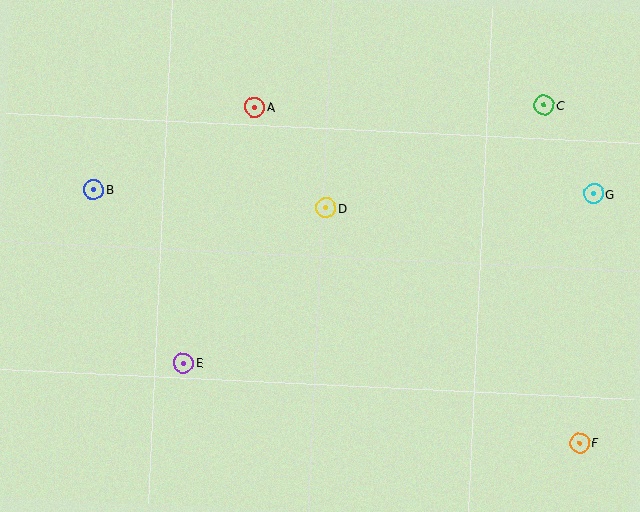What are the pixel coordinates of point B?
Point B is at (94, 189).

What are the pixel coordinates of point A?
Point A is at (255, 107).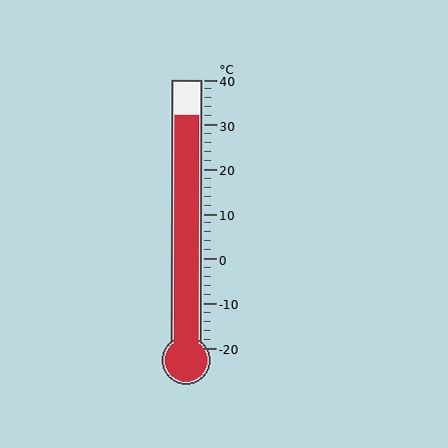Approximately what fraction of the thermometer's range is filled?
The thermometer is filled to approximately 85% of its range.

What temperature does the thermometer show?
The thermometer shows approximately 32°C.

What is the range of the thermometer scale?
The thermometer scale ranges from -20°C to 40°C.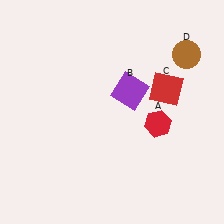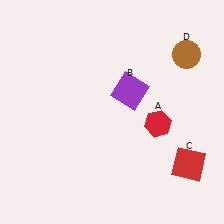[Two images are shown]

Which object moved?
The red square (C) moved down.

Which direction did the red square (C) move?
The red square (C) moved down.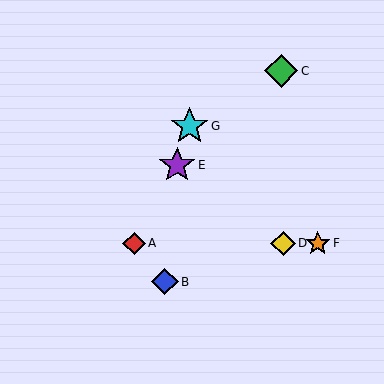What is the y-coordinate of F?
Object F is at y≈243.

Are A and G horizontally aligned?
No, A is at y≈243 and G is at y≈126.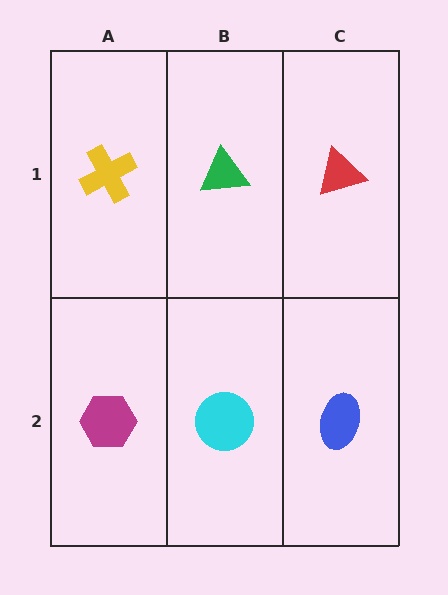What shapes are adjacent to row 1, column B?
A cyan circle (row 2, column B), a yellow cross (row 1, column A), a red triangle (row 1, column C).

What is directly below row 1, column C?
A blue ellipse.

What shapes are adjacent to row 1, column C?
A blue ellipse (row 2, column C), a green triangle (row 1, column B).